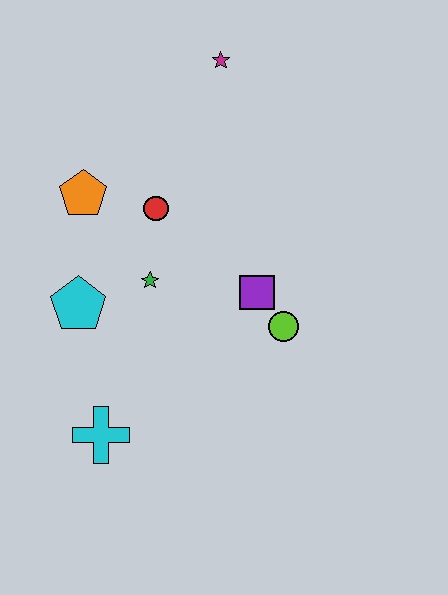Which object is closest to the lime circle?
The purple square is closest to the lime circle.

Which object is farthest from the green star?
The magenta star is farthest from the green star.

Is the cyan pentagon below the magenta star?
Yes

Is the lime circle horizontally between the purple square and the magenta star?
No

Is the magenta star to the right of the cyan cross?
Yes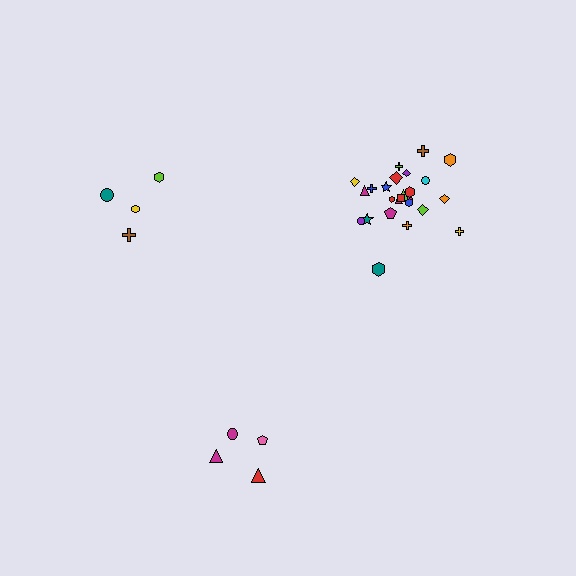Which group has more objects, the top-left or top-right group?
The top-right group.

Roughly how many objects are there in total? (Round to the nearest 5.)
Roughly 35 objects in total.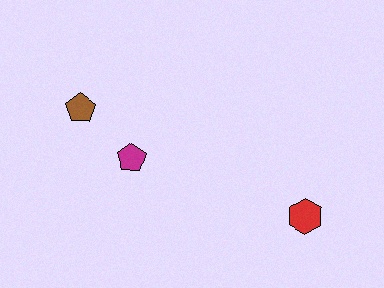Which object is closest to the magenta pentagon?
The brown pentagon is closest to the magenta pentagon.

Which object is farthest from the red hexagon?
The brown pentagon is farthest from the red hexagon.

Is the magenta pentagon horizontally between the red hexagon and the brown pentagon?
Yes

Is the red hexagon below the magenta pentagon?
Yes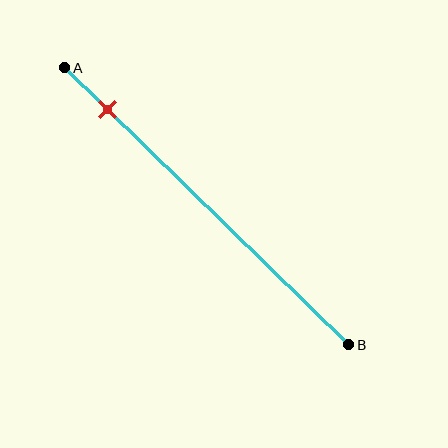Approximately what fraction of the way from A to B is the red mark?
The red mark is approximately 15% of the way from A to B.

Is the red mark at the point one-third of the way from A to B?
No, the mark is at about 15% from A, not at the 33% one-third point.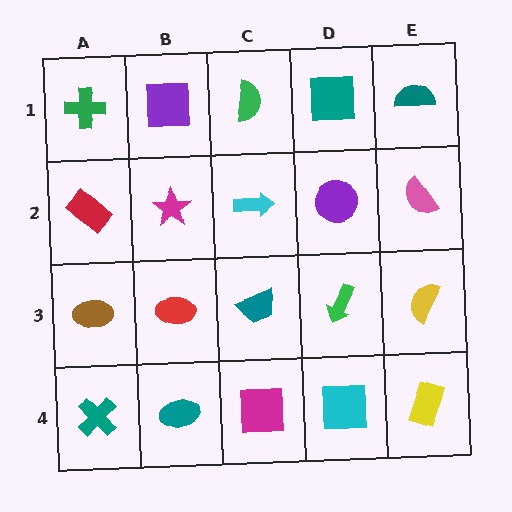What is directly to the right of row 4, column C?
A cyan square.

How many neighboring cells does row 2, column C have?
4.